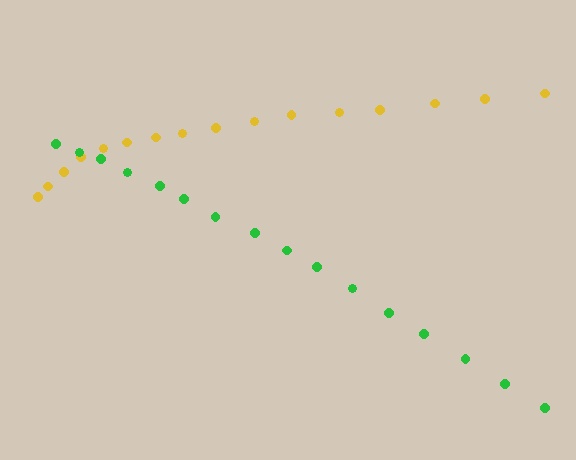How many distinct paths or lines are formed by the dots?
There are 2 distinct paths.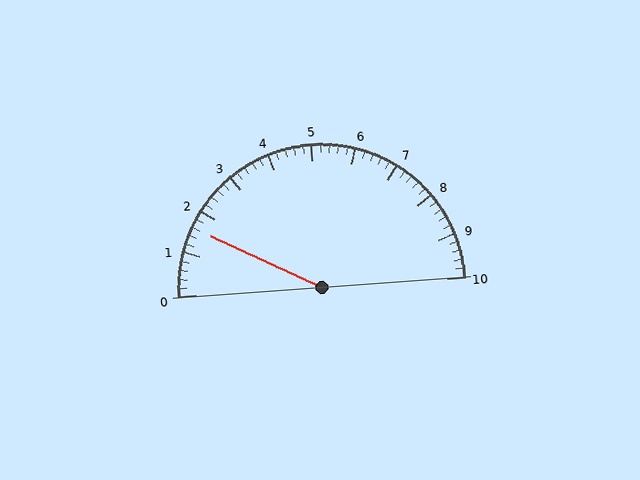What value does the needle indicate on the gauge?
The needle indicates approximately 1.6.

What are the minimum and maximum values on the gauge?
The gauge ranges from 0 to 10.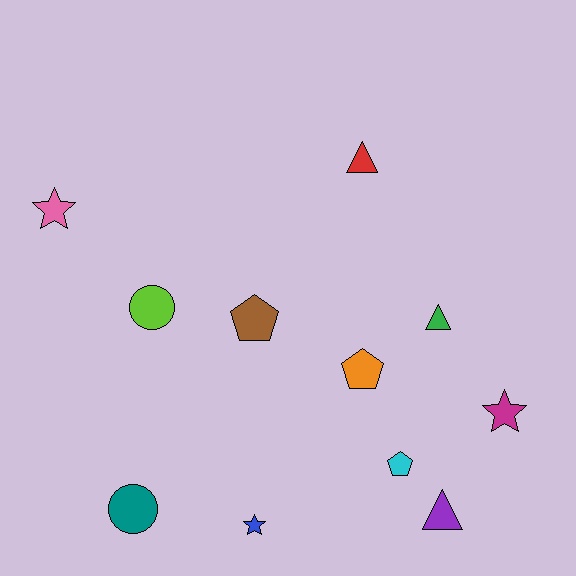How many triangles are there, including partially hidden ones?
There are 3 triangles.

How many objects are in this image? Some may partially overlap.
There are 11 objects.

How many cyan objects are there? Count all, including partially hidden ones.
There is 1 cyan object.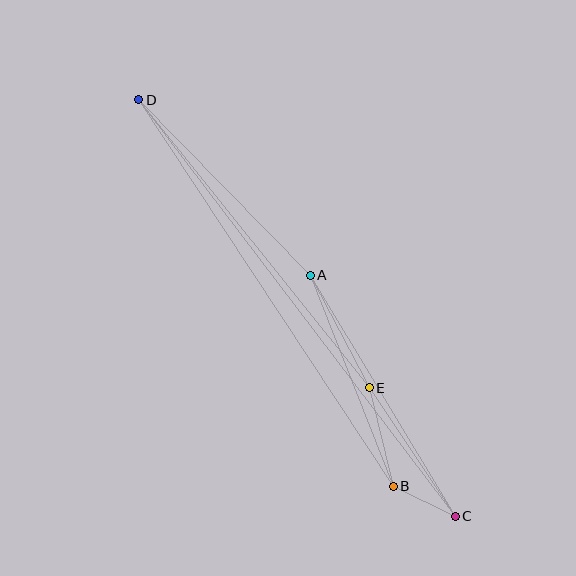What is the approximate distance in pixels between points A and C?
The distance between A and C is approximately 281 pixels.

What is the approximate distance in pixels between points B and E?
The distance between B and E is approximately 102 pixels.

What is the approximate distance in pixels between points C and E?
The distance between C and E is approximately 155 pixels.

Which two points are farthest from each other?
Points C and D are farthest from each other.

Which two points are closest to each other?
Points B and C are closest to each other.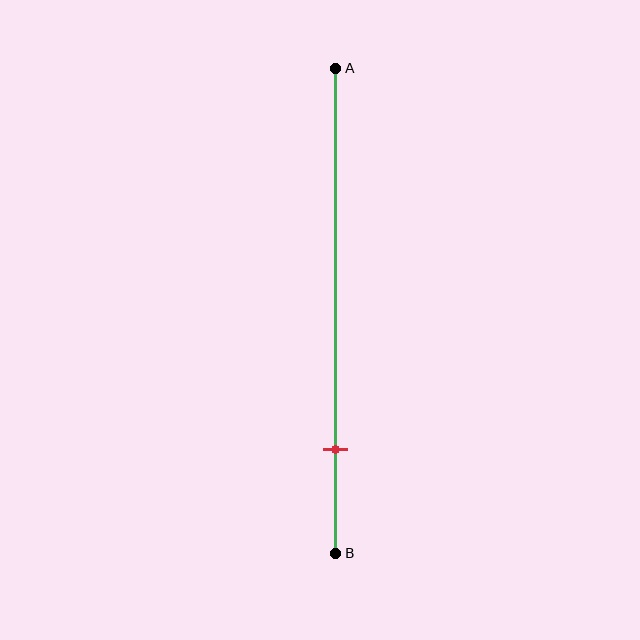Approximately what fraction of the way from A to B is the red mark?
The red mark is approximately 80% of the way from A to B.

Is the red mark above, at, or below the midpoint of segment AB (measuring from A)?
The red mark is below the midpoint of segment AB.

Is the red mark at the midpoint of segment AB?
No, the mark is at about 80% from A, not at the 50% midpoint.